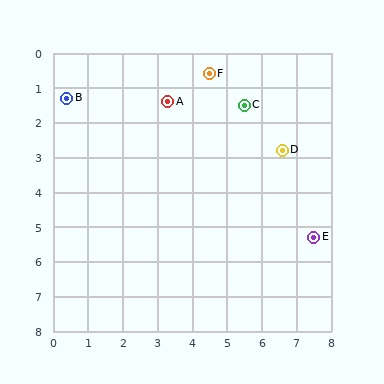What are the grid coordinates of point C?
Point C is at approximately (5.5, 1.5).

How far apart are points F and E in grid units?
Points F and E are about 5.6 grid units apart.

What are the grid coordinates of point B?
Point B is at approximately (0.4, 1.3).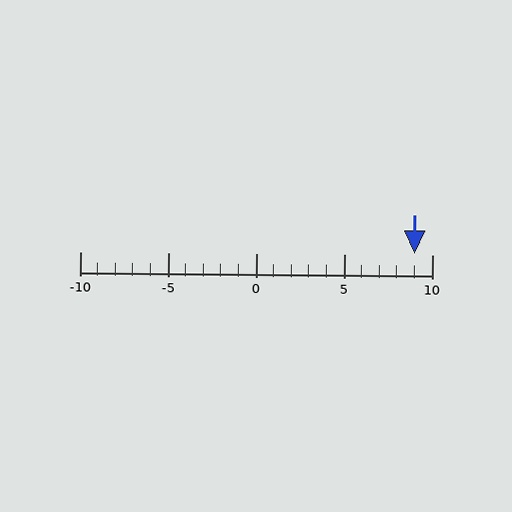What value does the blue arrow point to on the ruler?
The blue arrow points to approximately 9.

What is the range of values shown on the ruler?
The ruler shows values from -10 to 10.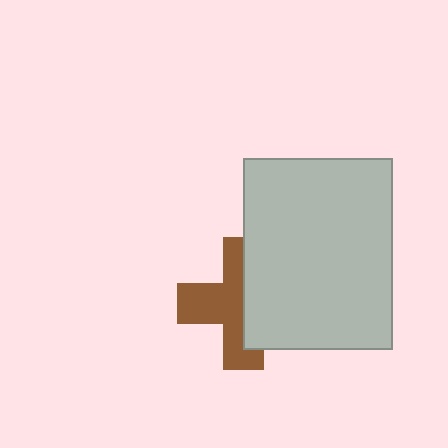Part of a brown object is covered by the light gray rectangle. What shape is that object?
It is a cross.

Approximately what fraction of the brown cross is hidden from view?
Roughly 46% of the brown cross is hidden behind the light gray rectangle.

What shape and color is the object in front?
The object in front is a light gray rectangle.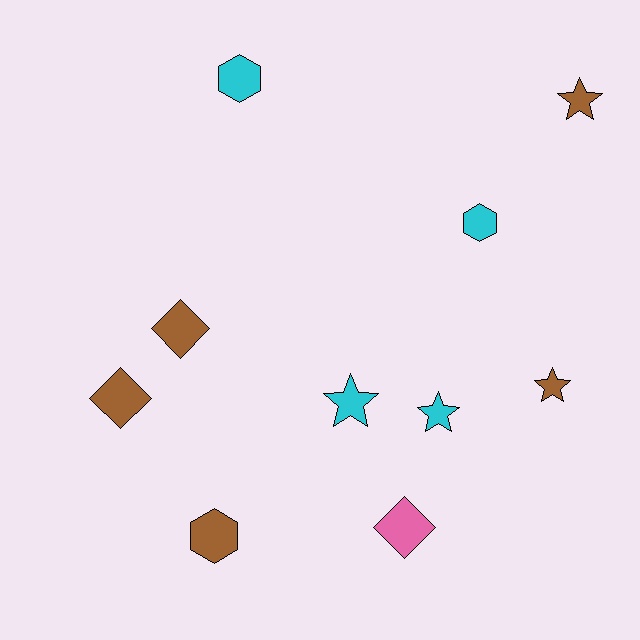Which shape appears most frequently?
Star, with 4 objects.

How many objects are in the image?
There are 10 objects.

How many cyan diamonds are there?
There are no cyan diamonds.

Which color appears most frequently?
Brown, with 5 objects.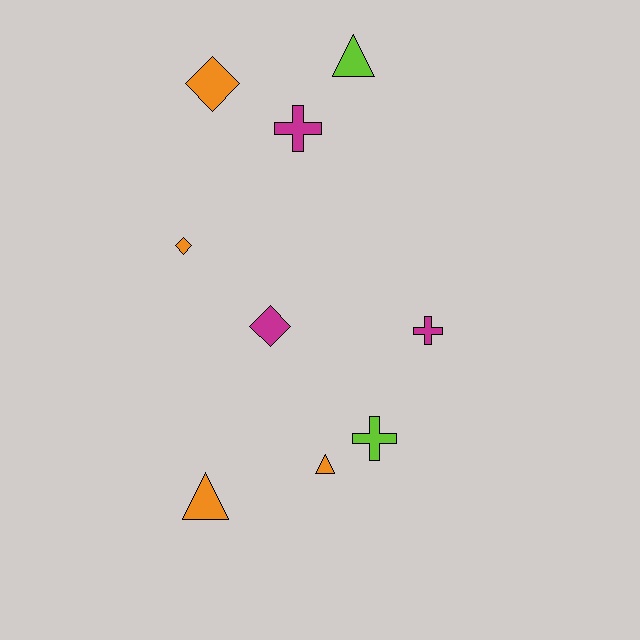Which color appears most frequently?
Orange, with 4 objects.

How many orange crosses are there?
There are no orange crosses.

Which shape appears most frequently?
Diamond, with 3 objects.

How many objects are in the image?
There are 9 objects.